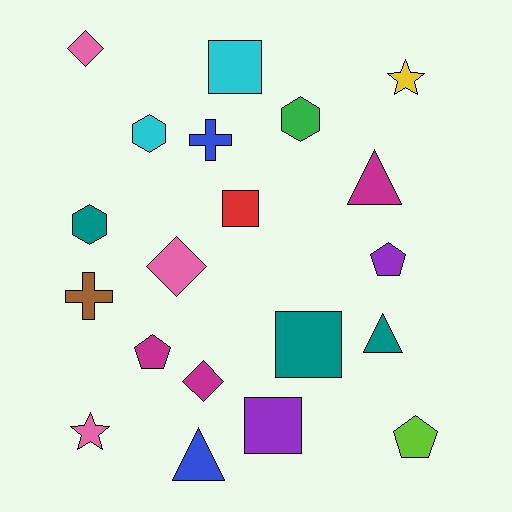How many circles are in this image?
There are no circles.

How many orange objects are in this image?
There are no orange objects.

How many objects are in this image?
There are 20 objects.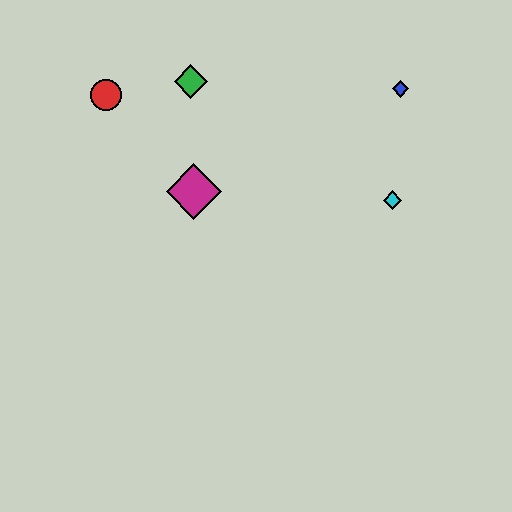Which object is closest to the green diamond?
The red circle is closest to the green diamond.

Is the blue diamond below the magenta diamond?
No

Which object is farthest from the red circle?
The cyan diamond is farthest from the red circle.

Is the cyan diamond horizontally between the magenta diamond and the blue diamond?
Yes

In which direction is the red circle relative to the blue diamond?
The red circle is to the left of the blue diamond.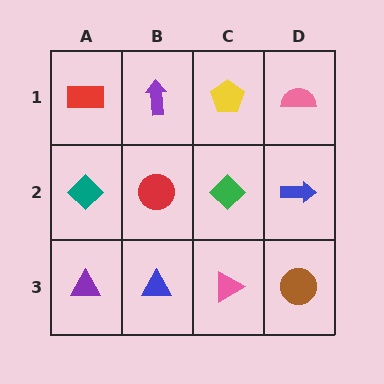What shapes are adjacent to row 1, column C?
A green diamond (row 2, column C), a purple arrow (row 1, column B), a pink semicircle (row 1, column D).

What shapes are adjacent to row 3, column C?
A green diamond (row 2, column C), a blue triangle (row 3, column B), a brown circle (row 3, column D).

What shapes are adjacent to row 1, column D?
A blue arrow (row 2, column D), a yellow pentagon (row 1, column C).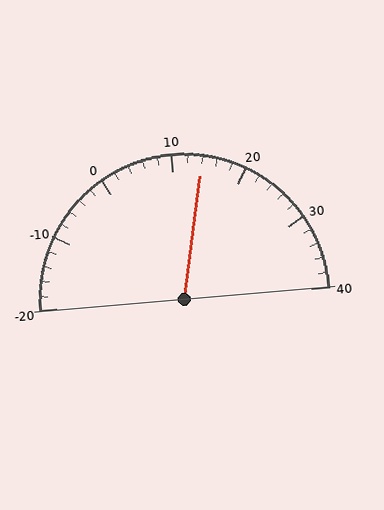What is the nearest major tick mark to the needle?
The nearest major tick mark is 10.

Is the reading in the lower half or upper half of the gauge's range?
The reading is in the upper half of the range (-20 to 40).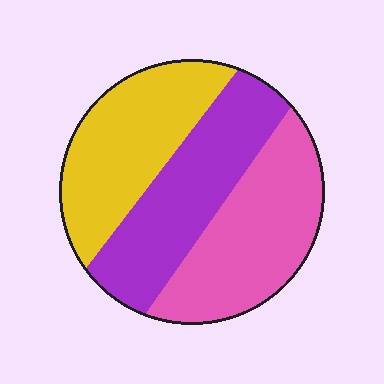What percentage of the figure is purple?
Purple covers roughly 35% of the figure.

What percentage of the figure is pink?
Pink takes up about one third (1/3) of the figure.